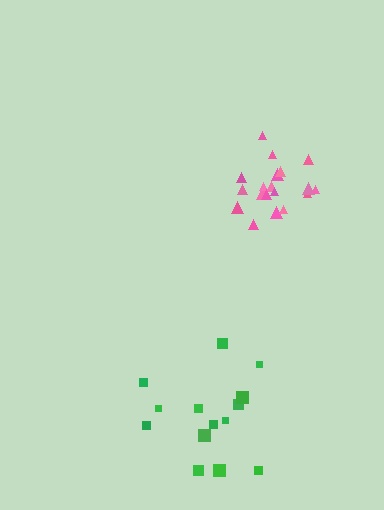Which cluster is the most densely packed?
Pink.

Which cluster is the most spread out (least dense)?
Green.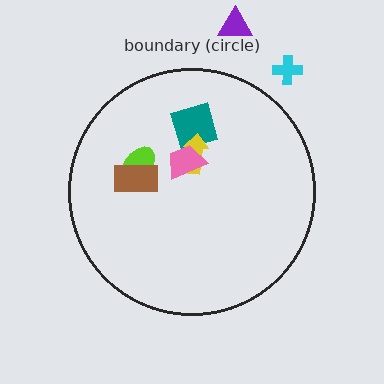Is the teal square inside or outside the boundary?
Inside.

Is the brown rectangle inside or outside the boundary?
Inside.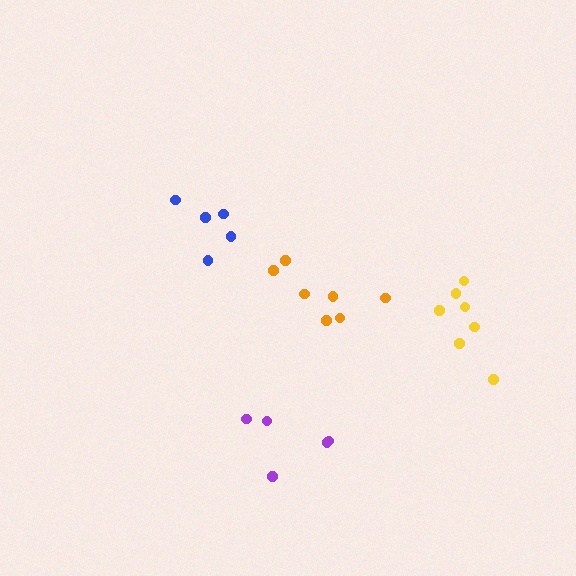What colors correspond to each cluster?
The clusters are colored: orange, purple, yellow, blue.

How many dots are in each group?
Group 1: 7 dots, Group 2: 5 dots, Group 3: 7 dots, Group 4: 5 dots (24 total).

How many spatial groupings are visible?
There are 4 spatial groupings.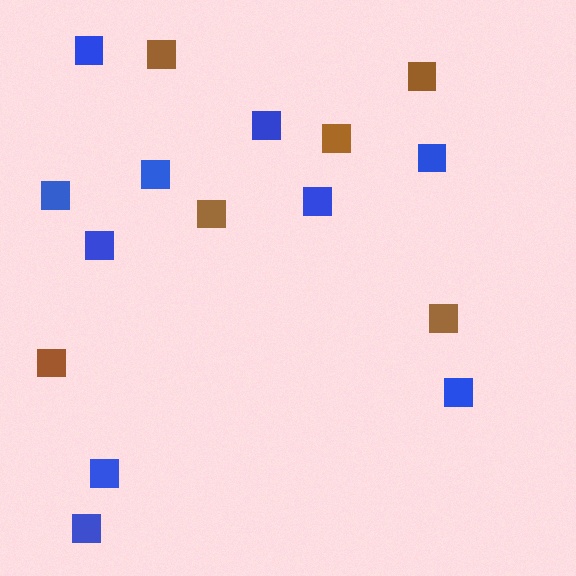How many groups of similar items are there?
There are 2 groups: one group of blue squares (10) and one group of brown squares (6).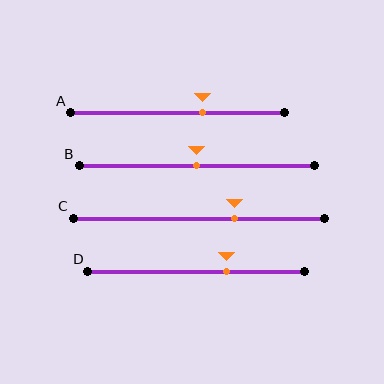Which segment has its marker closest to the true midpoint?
Segment B has its marker closest to the true midpoint.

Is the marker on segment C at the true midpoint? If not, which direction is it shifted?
No, the marker on segment C is shifted to the right by about 14% of the segment length.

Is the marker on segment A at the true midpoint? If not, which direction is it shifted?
No, the marker on segment A is shifted to the right by about 12% of the segment length.